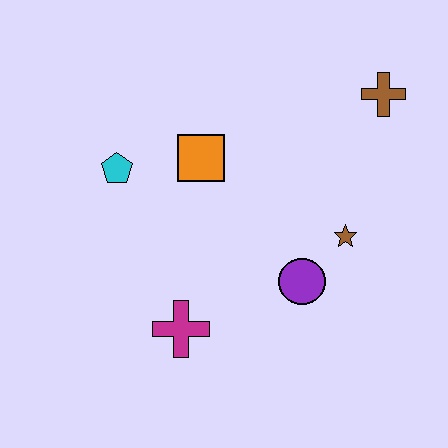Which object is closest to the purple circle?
The brown star is closest to the purple circle.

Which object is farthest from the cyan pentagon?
The brown cross is farthest from the cyan pentagon.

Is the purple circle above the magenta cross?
Yes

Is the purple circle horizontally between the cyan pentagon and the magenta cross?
No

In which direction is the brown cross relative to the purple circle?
The brown cross is above the purple circle.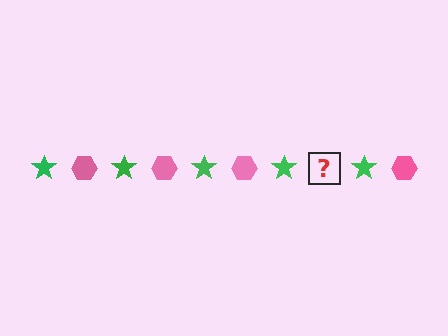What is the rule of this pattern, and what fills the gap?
The rule is that the pattern alternates between green star and pink hexagon. The gap should be filled with a pink hexagon.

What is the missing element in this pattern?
The missing element is a pink hexagon.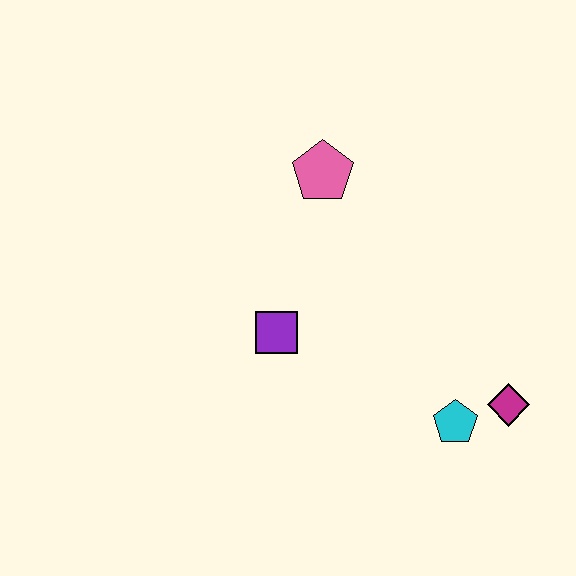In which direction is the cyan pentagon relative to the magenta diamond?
The cyan pentagon is to the left of the magenta diamond.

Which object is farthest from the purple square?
The magenta diamond is farthest from the purple square.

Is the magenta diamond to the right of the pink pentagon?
Yes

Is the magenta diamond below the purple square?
Yes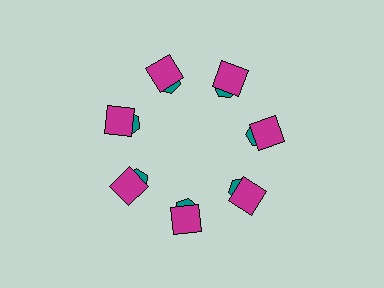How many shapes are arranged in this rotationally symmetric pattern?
There are 14 shapes, arranged in 7 groups of 2.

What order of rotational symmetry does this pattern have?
This pattern has 7-fold rotational symmetry.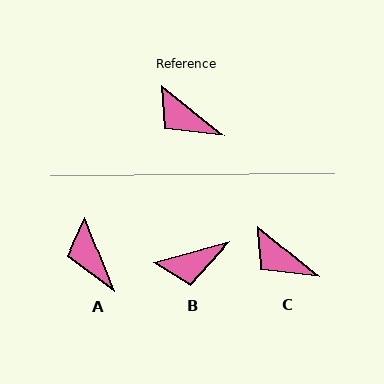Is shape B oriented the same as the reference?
No, it is off by about 54 degrees.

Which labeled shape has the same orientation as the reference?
C.